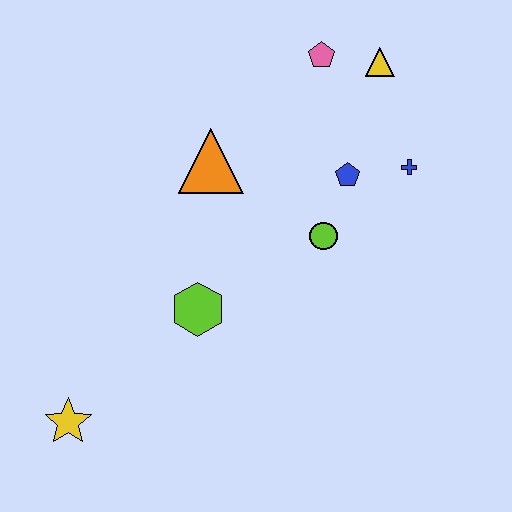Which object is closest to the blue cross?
The blue pentagon is closest to the blue cross.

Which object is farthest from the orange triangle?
The yellow star is farthest from the orange triangle.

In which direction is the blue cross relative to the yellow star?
The blue cross is to the right of the yellow star.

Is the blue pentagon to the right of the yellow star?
Yes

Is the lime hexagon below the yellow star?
No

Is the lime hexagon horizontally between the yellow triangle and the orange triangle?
No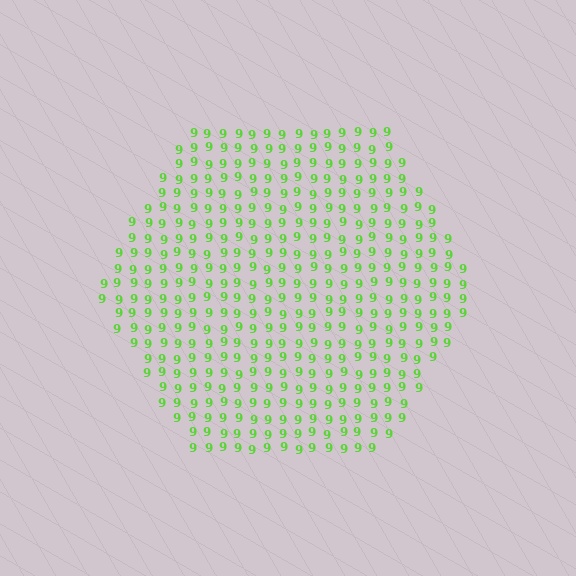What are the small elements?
The small elements are digit 9's.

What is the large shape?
The large shape is a hexagon.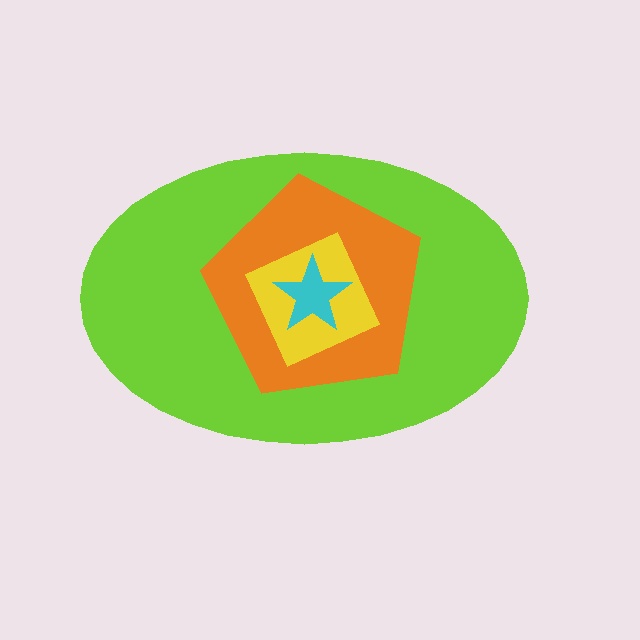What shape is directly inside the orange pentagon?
The yellow diamond.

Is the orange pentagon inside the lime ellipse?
Yes.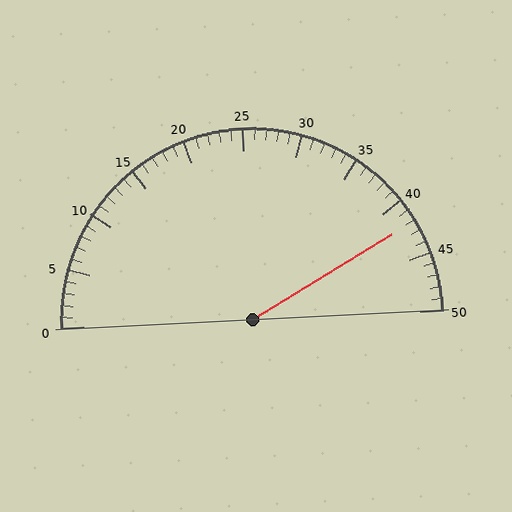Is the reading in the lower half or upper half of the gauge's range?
The reading is in the upper half of the range (0 to 50).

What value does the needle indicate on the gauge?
The needle indicates approximately 42.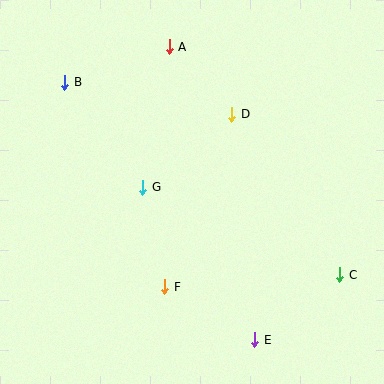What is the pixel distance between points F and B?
The distance between F and B is 228 pixels.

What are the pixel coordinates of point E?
Point E is at (255, 340).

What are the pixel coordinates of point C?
Point C is at (340, 275).